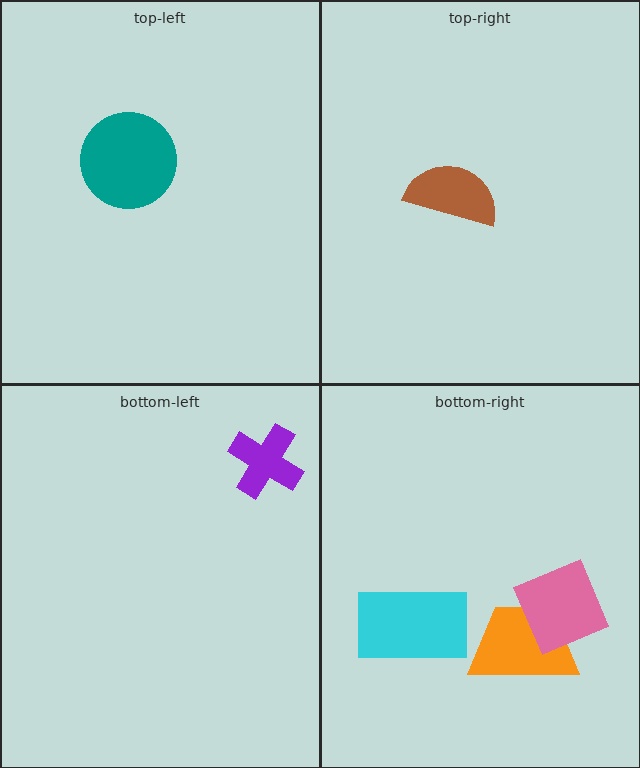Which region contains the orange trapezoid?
The bottom-right region.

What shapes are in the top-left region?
The teal circle.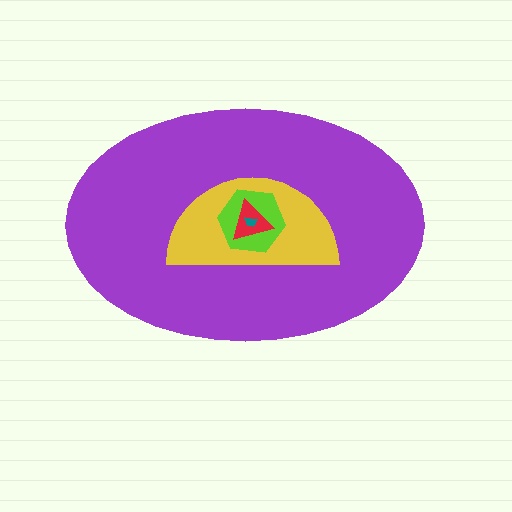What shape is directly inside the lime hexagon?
The red triangle.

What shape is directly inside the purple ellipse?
The yellow semicircle.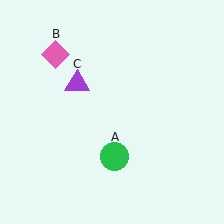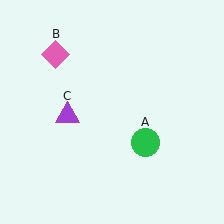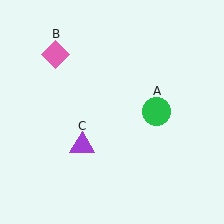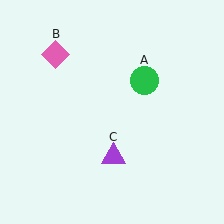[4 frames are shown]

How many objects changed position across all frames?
2 objects changed position: green circle (object A), purple triangle (object C).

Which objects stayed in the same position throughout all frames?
Pink diamond (object B) remained stationary.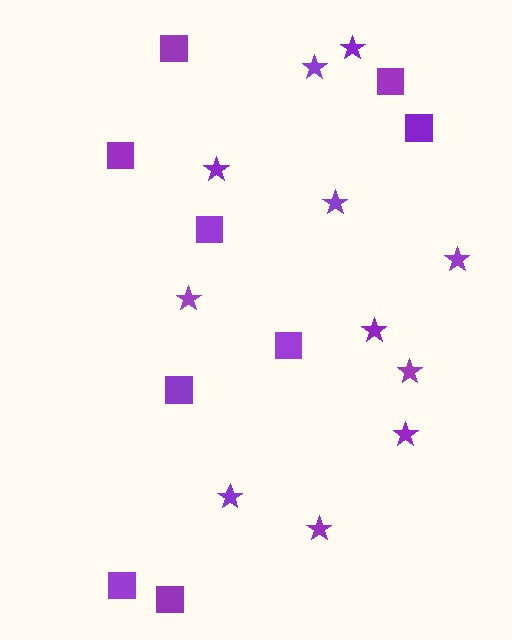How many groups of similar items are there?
There are 2 groups: one group of squares (9) and one group of stars (11).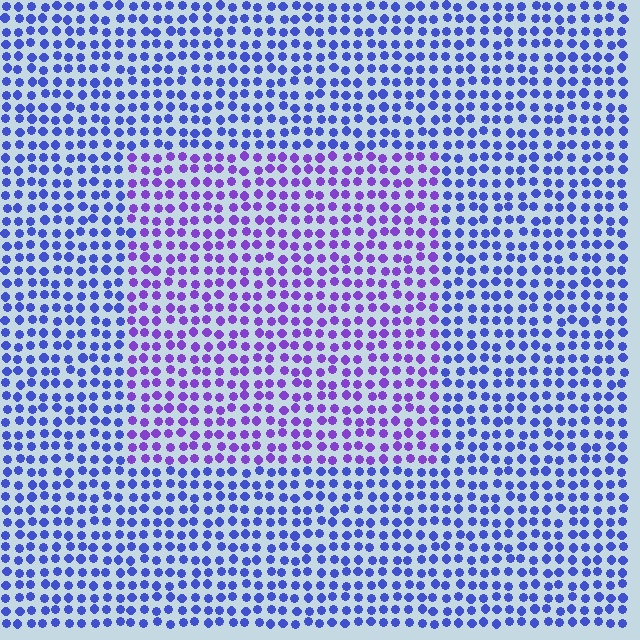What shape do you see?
I see a rectangle.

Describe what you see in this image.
The image is filled with small blue elements in a uniform arrangement. A rectangle-shaped region is visible where the elements are tinted to a slightly different hue, forming a subtle color boundary.